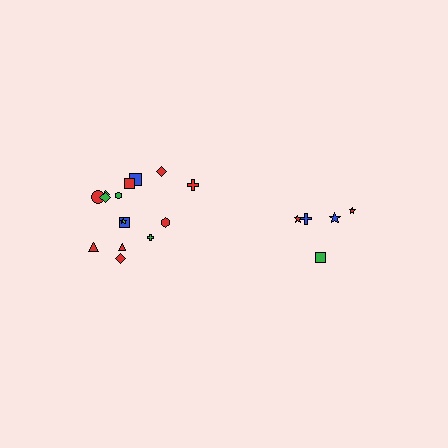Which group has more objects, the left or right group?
The left group.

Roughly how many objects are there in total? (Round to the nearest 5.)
Roughly 20 objects in total.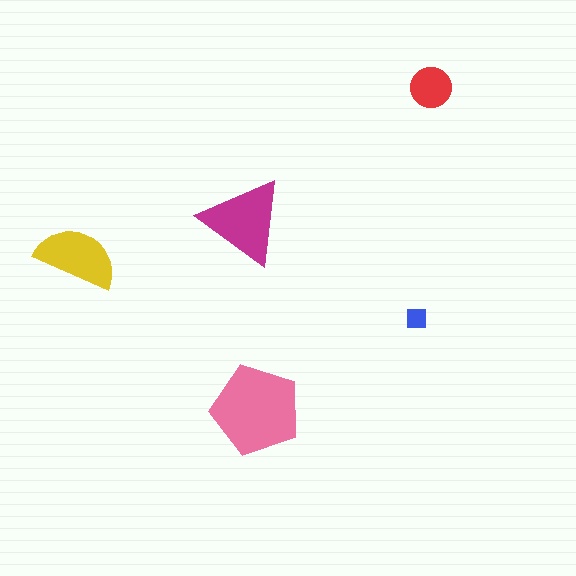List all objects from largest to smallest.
The pink pentagon, the magenta triangle, the yellow semicircle, the red circle, the blue square.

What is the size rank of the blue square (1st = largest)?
5th.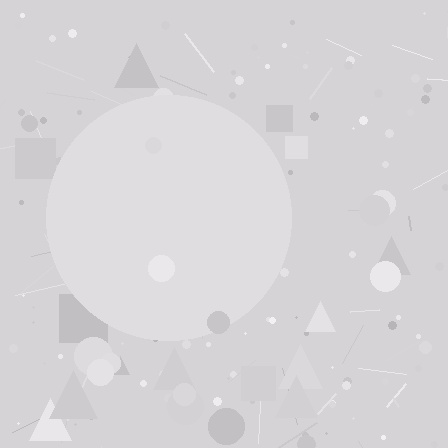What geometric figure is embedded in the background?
A circle is embedded in the background.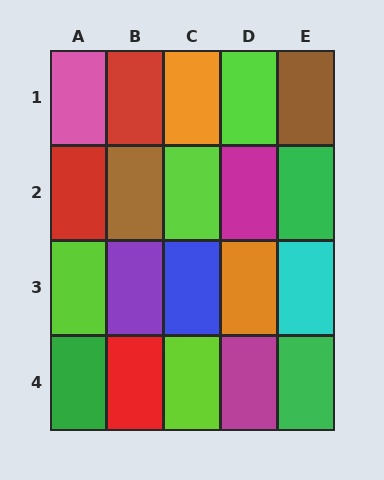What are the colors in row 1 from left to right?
Pink, red, orange, lime, brown.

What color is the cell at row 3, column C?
Blue.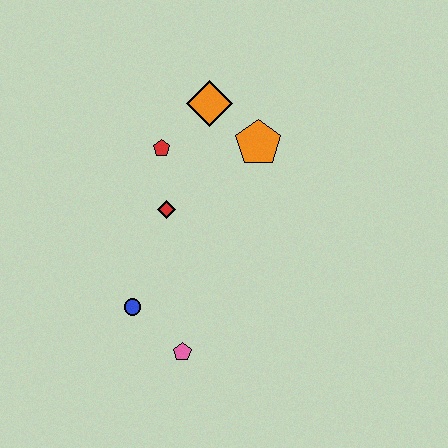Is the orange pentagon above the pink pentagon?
Yes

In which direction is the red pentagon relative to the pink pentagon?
The red pentagon is above the pink pentagon.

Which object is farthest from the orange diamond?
The pink pentagon is farthest from the orange diamond.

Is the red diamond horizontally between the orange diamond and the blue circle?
Yes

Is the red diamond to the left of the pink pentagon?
Yes